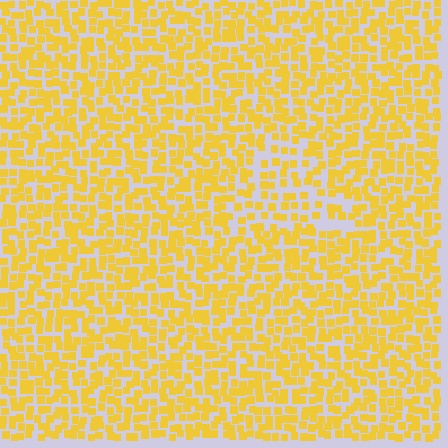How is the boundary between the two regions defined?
The boundary is defined by a change in element density (approximately 1.6x ratio). All elements are the same color, size, and shape.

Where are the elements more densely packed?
The elements are more densely packed outside the triangle boundary.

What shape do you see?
I see a triangle.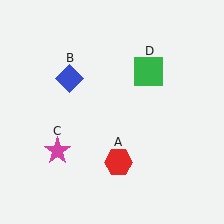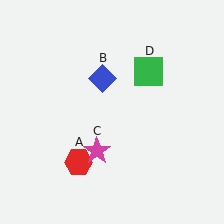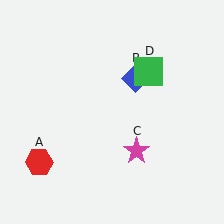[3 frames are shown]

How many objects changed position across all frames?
3 objects changed position: red hexagon (object A), blue diamond (object B), magenta star (object C).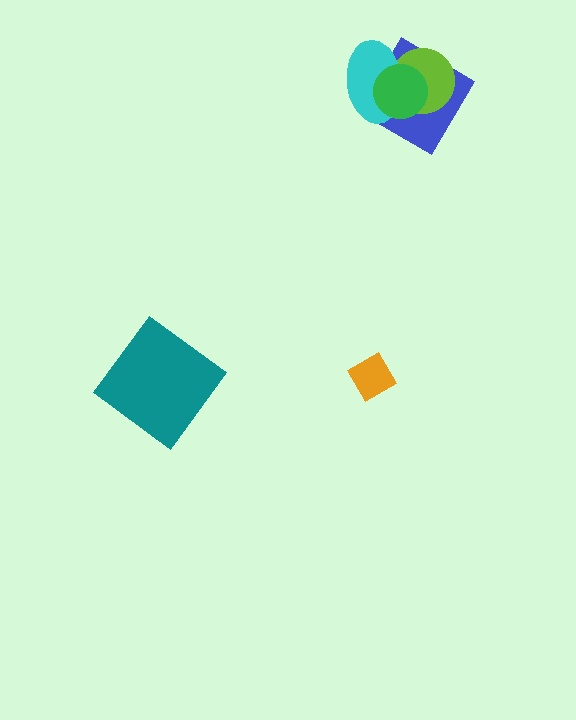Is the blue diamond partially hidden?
Yes, it is partially covered by another shape.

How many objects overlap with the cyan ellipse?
3 objects overlap with the cyan ellipse.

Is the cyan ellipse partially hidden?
Yes, it is partially covered by another shape.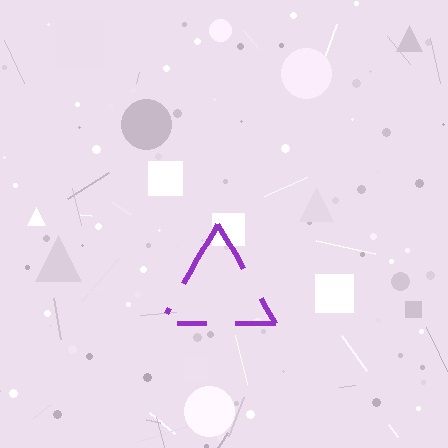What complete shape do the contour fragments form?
The contour fragments form a triangle.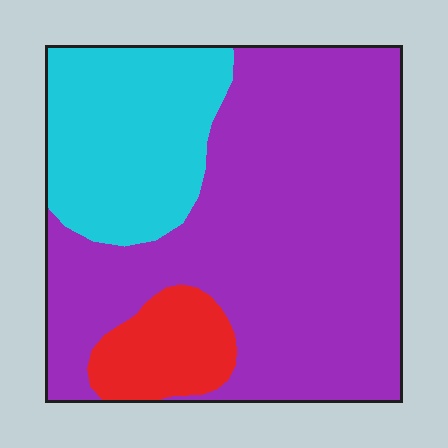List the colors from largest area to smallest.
From largest to smallest: purple, cyan, red.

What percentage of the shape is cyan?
Cyan takes up about one quarter (1/4) of the shape.